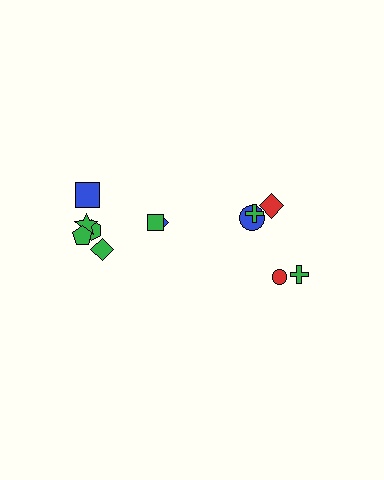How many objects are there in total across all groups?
There are 12 objects.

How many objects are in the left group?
There are 7 objects.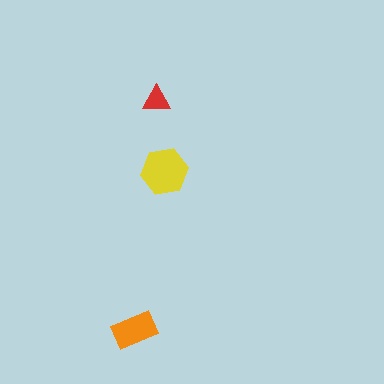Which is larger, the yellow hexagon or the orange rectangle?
The yellow hexagon.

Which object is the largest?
The yellow hexagon.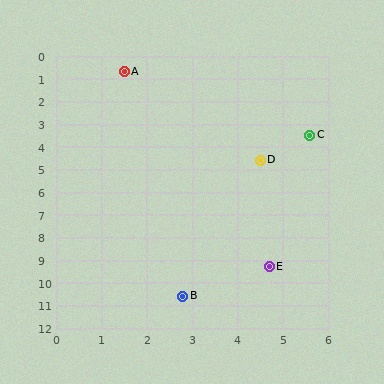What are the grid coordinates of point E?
Point E is at approximately (4.7, 9.3).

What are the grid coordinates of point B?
Point B is at approximately (2.8, 10.6).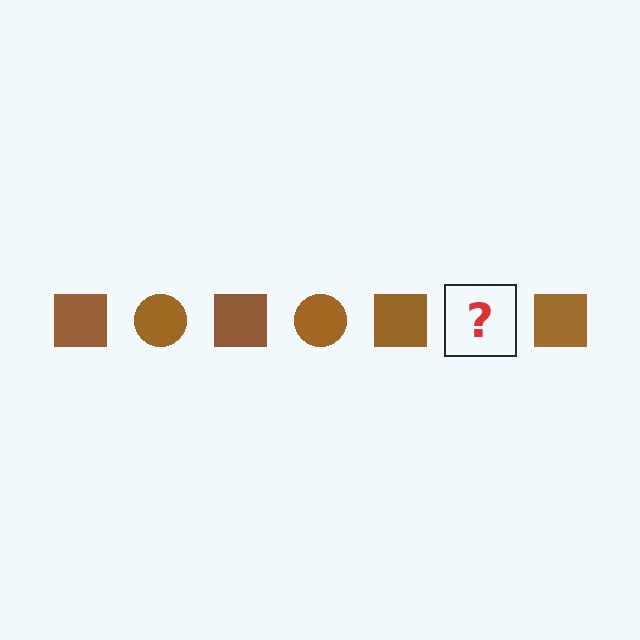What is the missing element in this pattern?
The missing element is a brown circle.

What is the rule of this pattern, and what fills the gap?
The rule is that the pattern cycles through square, circle shapes in brown. The gap should be filled with a brown circle.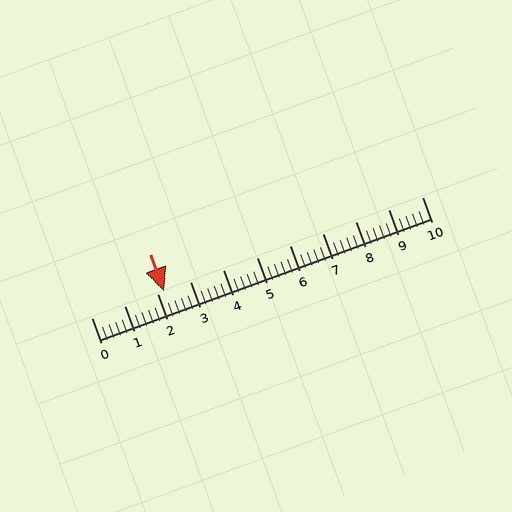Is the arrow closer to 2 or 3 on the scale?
The arrow is closer to 2.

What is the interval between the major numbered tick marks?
The major tick marks are spaced 1 units apart.